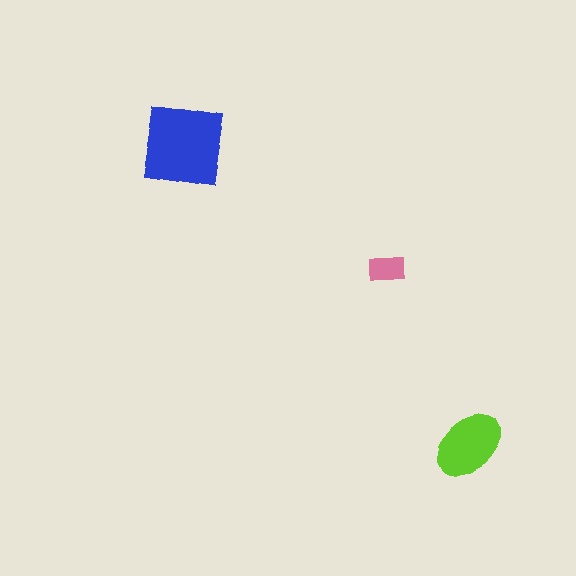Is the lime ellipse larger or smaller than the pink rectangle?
Larger.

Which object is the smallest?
The pink rectangle.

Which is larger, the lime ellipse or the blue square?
The blue square.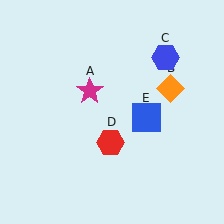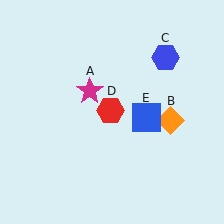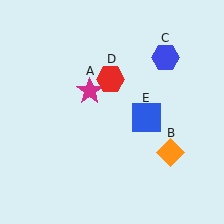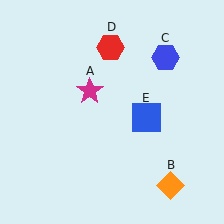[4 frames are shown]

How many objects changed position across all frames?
2 objects changed position: orange diamond (object B), red hexagon (object D).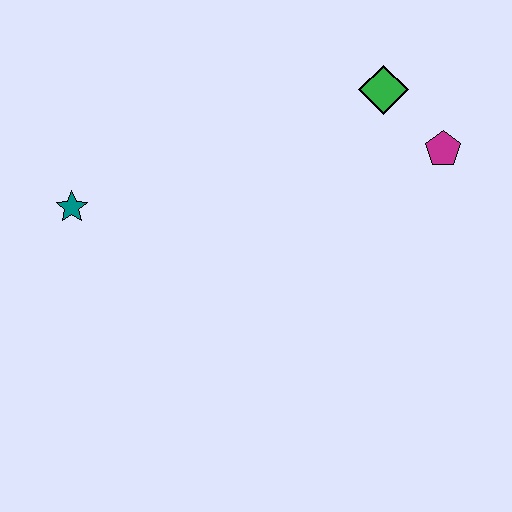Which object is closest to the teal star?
The green diamond is closest to the teal star.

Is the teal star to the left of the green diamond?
Yes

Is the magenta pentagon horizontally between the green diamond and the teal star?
No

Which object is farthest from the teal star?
The magenta pentagon is farthest from the teal star.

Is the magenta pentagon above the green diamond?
No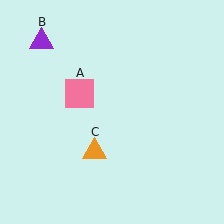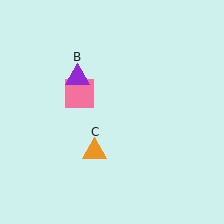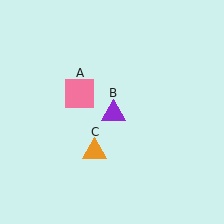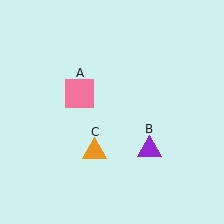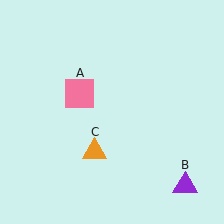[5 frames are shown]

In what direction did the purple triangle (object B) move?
The purple triangle (object B) moved down and to the right.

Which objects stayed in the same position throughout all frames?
Pink square (object A) and orange triangle (object C) remained stationary.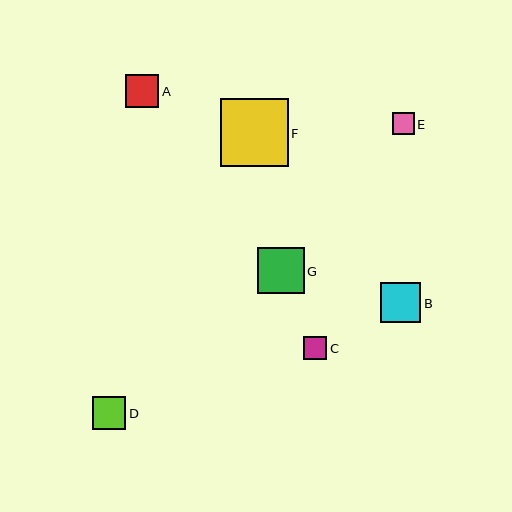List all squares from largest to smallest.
From largest to smallest: F, G, B, A, D, C, E.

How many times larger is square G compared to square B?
Square G is approximately 1.1 times the size of square B.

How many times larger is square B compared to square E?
Square B is approximately 1.9 times the size of square E.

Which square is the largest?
Square F is the largest with a size of approximately 68 pixels.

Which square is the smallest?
Square E is the smallest with a size of approximately 22 pixels.